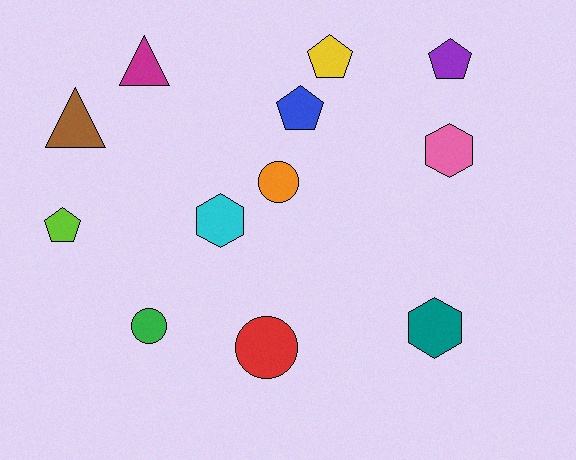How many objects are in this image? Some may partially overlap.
There are 12 objects.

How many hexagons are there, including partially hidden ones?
There are 3 hexagons.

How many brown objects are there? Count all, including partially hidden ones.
There is 1 brown object.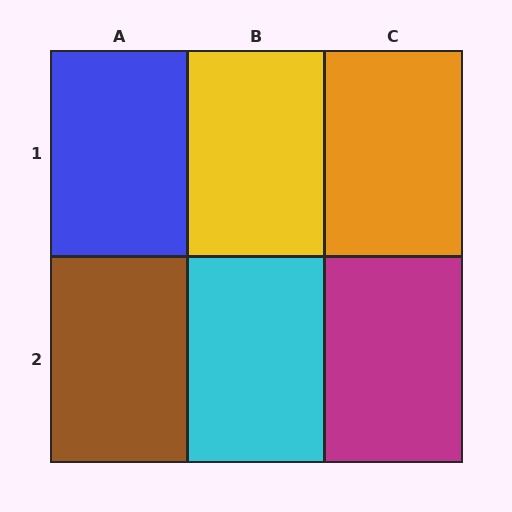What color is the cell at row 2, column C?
Magenta.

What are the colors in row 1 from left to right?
Blue, yellow, orange.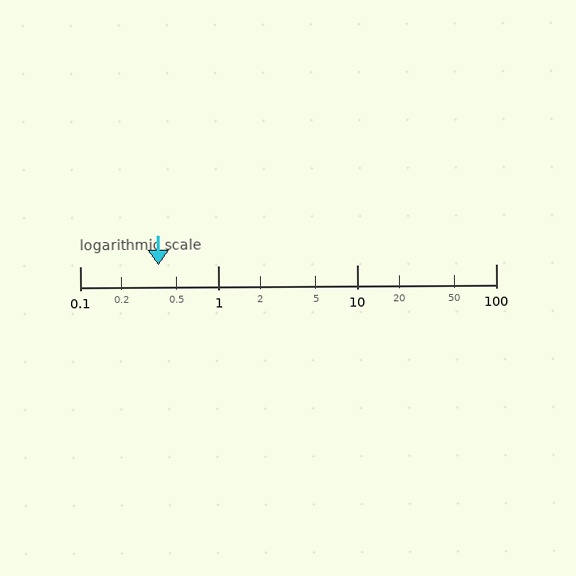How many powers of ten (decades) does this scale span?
The scale spans 3 decades, from 0.1 to 100.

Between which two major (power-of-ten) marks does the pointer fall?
The pointer is between 0.1 and 1.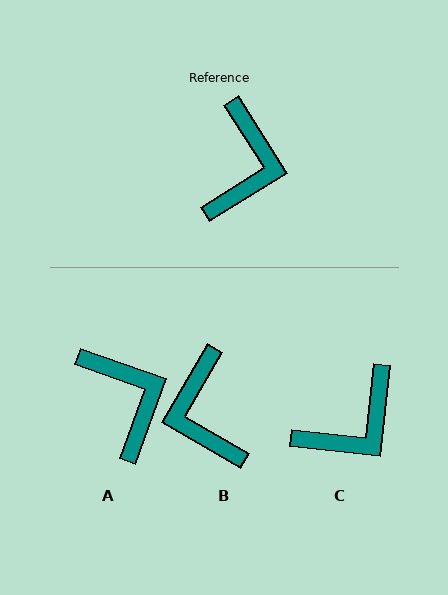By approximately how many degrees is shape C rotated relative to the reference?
Approximately 38 degrees clockwise.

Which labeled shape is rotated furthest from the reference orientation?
B, about 153 degrees away.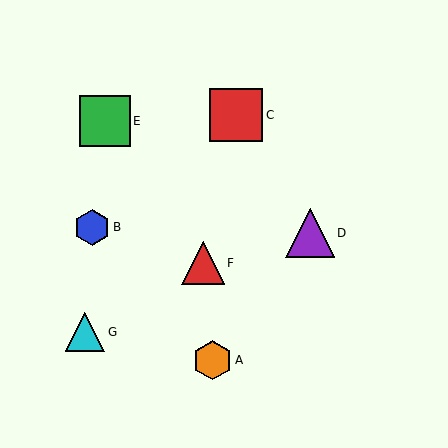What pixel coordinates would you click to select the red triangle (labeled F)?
Click at (203, 263) to select the red triangle F.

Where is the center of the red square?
The center of the red square is at (236, 115).